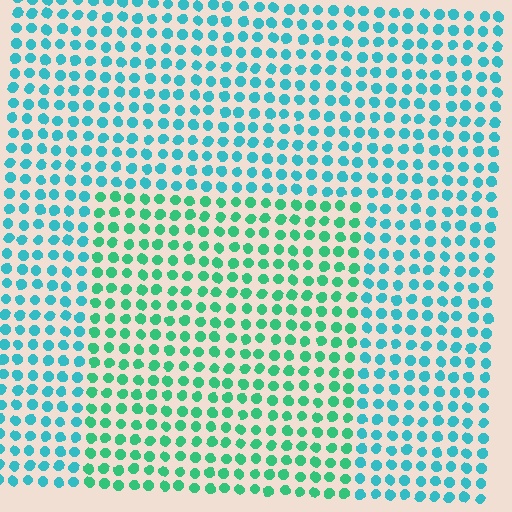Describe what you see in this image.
The image is filled with small cyan elements in a uniform arrangement. A rectangle-shaped region is visible where the elements are tinted to a slightly different hue, forming a subtle color boundary.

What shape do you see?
I see a rectangle.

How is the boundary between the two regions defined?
The boundary is defined purely by a slight shift in hue (about 34 degrees). Spacing, size, and orientation are identical on both sides.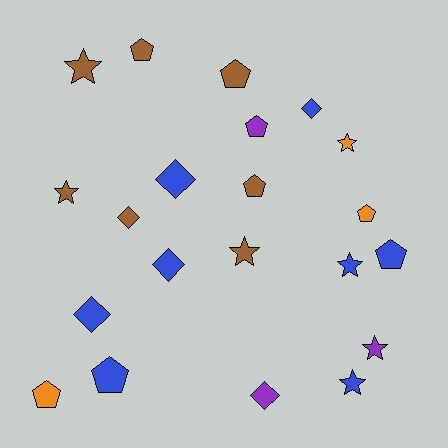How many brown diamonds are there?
There is 1 brown diamond.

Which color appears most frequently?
Blue, with 8 objects.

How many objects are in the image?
There are 21 objects.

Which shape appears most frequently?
Pentagon, with 8 objects.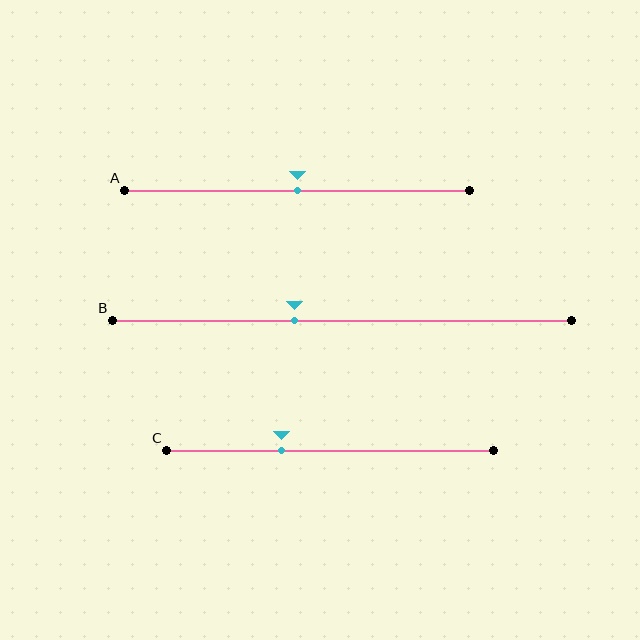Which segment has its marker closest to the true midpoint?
Segment A has its marker closest to the true midpoint.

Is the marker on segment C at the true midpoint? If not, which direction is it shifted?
No, the marker on segment C is shifted to the left by about 15% of the segment length.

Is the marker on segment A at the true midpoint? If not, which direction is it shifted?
Yes, the marker on segment A is at the true midpoint.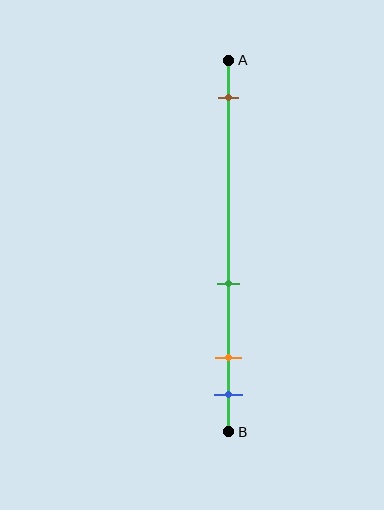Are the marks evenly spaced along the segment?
No, the marks are not evenly spaced.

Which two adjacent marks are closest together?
The orange and blue marks are the closest adjacent pair.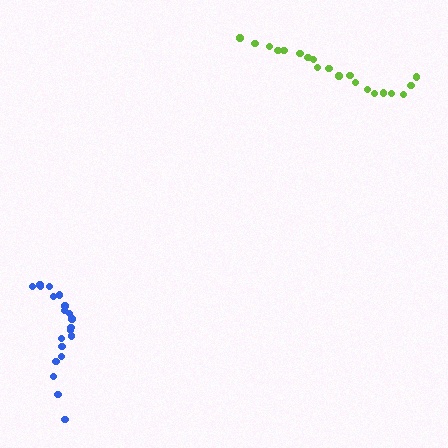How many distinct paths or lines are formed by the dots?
There are 2 distinct paths.